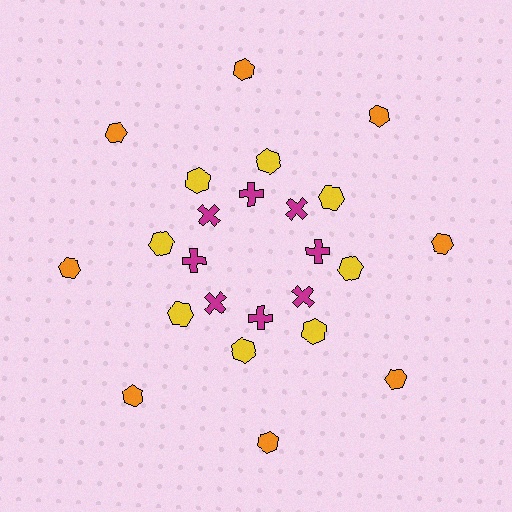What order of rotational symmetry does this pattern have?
This pattern has 8-fold rotational symmetry.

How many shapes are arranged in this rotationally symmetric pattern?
There are 24 shapes, arranged in 8 groups of 3.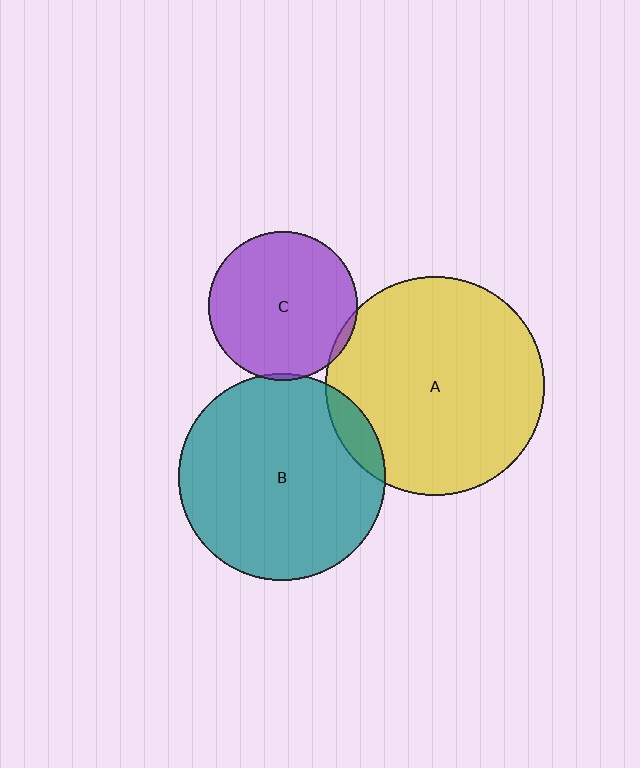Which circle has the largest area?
Circle A (yellow).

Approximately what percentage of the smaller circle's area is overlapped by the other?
Approximately 5%.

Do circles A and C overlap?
Yes.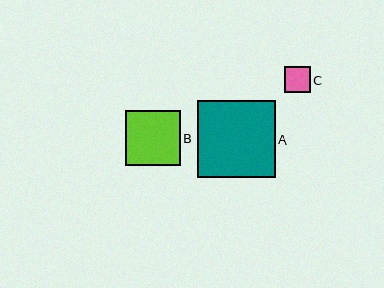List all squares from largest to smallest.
From largest to smallest: A, B, C.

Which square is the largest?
Square A is the largest with a size of approximately 77 pixels.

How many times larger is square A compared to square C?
Square A is approximately 3.0 times the size of square C.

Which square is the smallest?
Square C is the smallest with a size of approximately 26 pixels.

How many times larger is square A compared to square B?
Square A is approximately 1.4 times the size of square B.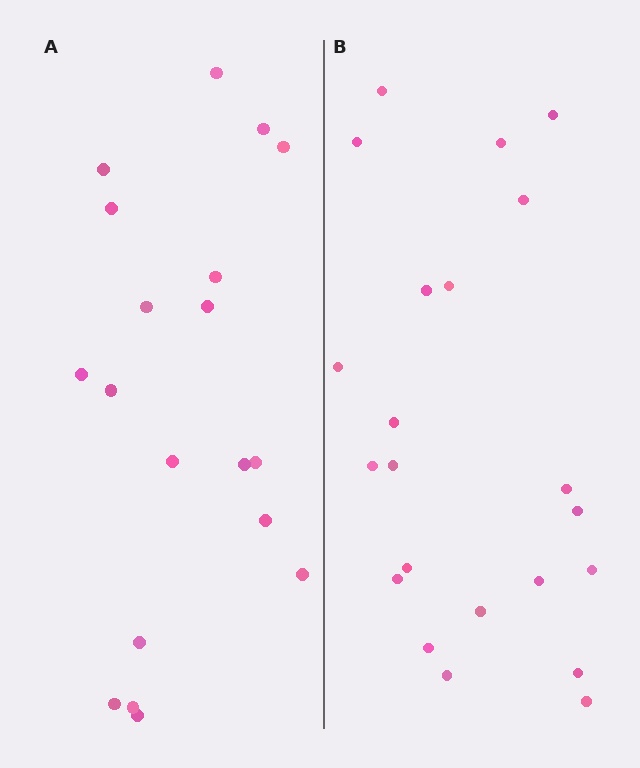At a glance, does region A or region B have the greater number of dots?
Region B (the right region) has more dots.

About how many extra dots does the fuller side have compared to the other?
Region B has just a few more — roughly 2 or 3 more dots than region A.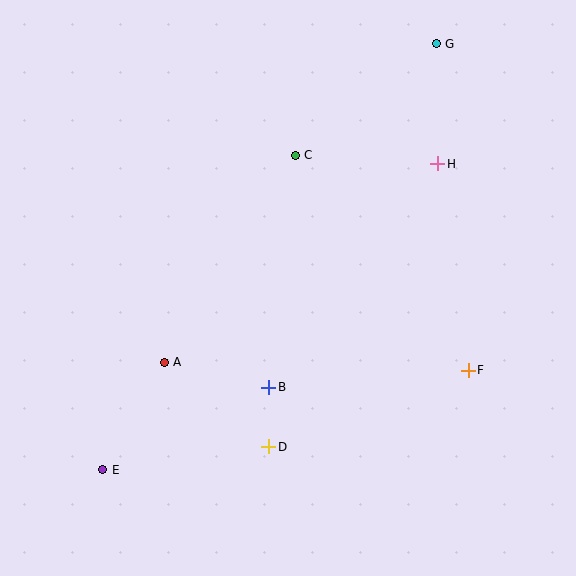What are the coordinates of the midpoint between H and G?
The midpoint between H and G is at (437, 104).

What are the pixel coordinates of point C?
Point C is at (295, 155).